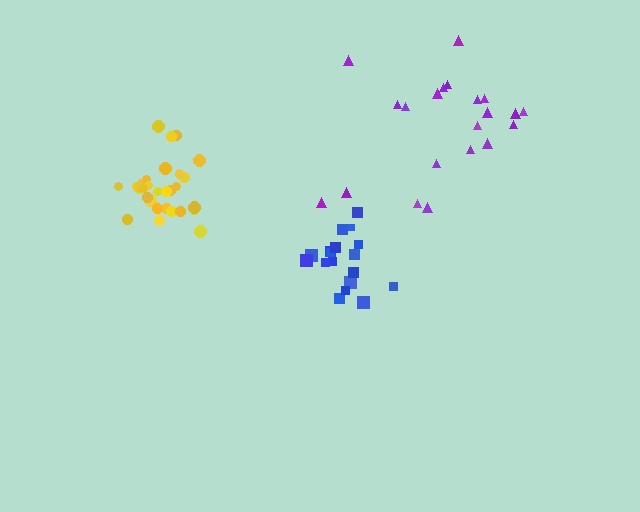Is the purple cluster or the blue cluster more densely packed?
Blue.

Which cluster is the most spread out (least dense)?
Purple.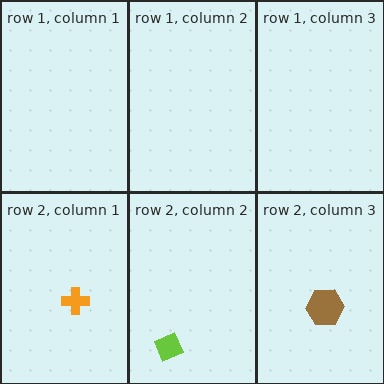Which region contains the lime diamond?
The row 2, column 2 region.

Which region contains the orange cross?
The row 2, column 1 region.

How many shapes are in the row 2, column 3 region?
1.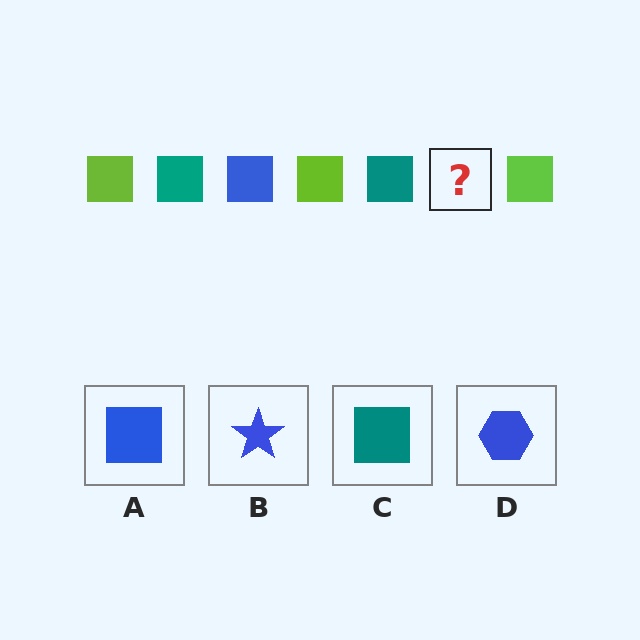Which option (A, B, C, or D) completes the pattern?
A.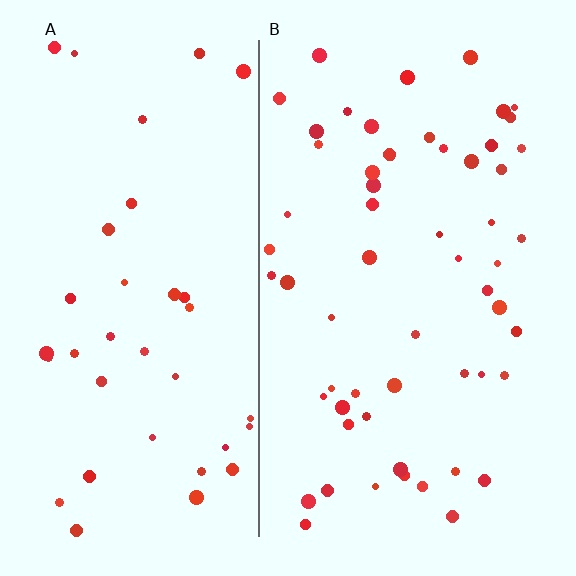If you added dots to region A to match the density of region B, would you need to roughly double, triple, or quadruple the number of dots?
Approximately double.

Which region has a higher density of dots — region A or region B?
B (the right).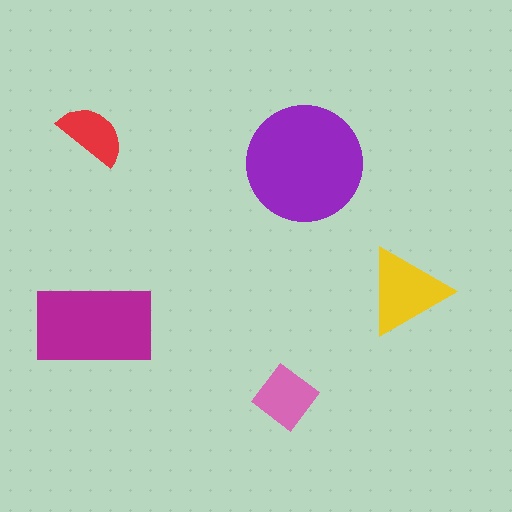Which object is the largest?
The purple circle.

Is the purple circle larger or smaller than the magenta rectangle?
Larger.